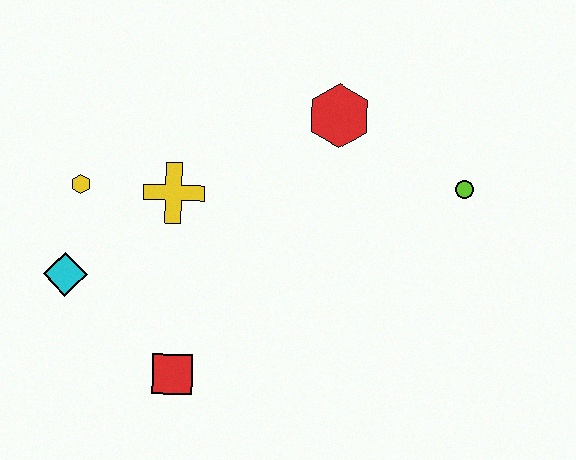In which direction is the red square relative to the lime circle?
The red square is to the left of the lime circle.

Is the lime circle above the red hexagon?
No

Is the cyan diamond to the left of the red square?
Yes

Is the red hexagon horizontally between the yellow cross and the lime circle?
Yes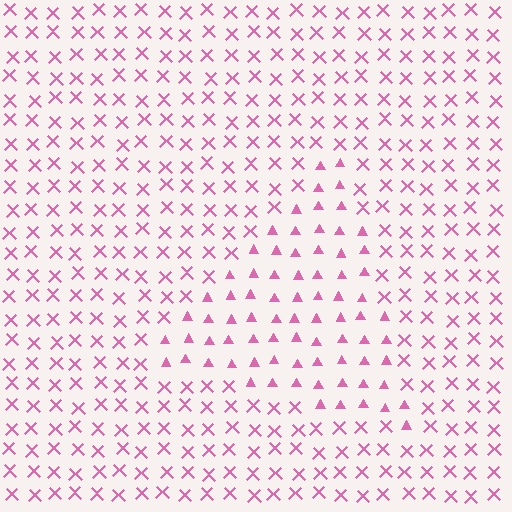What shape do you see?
I see a triangle.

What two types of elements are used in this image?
The image uses triangles inside the triangle region and X marks outside it.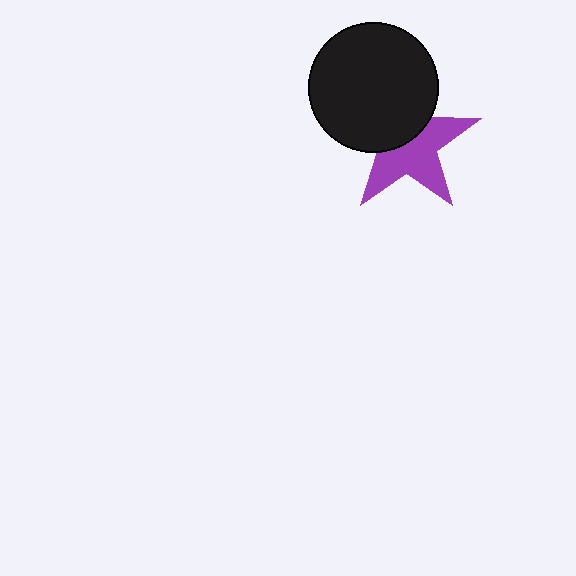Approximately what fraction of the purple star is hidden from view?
Roughly 43% of the purple star is hidden behind the black circle.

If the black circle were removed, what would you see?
You would see the complete purple star.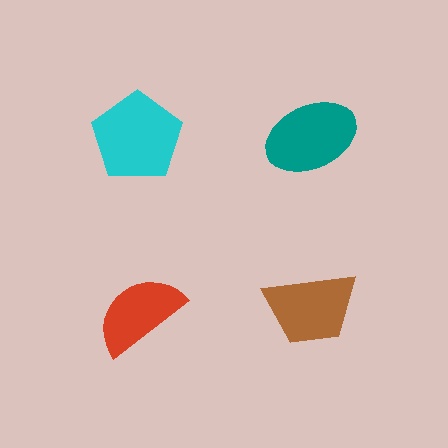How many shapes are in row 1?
2 shapes.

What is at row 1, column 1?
A cyan pentagon.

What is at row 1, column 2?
A teal ellipse.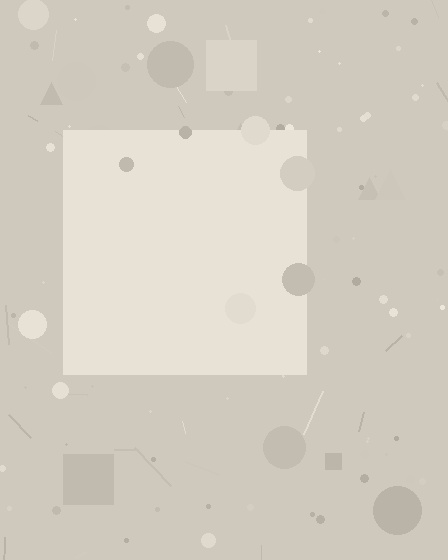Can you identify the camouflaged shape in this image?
The camouflaged shape is a square.